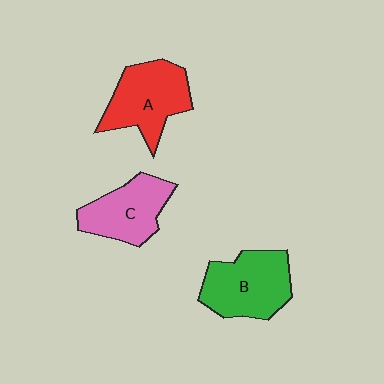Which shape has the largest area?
Shape B (green).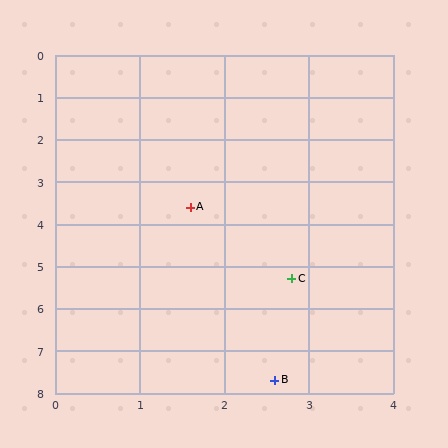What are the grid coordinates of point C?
Point C is at approximately (2.8, 5.3).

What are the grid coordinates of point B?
Point B is at approximately (2.6, 7.7).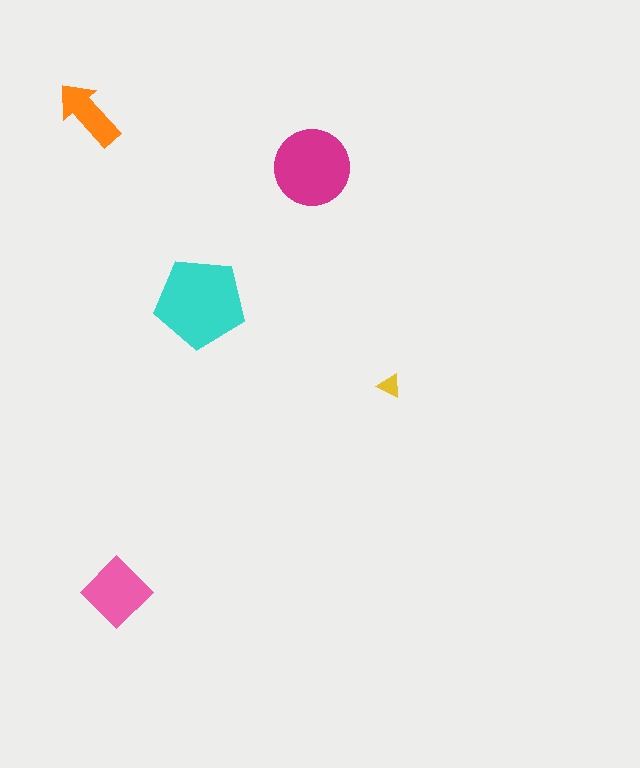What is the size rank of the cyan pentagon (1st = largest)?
1st.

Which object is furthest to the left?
The orange arrow is leftmost.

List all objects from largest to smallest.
The cyan pentagon, the magenta circle, the pink diamond, the orange arrow, the yellow triangle.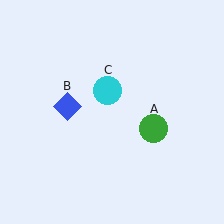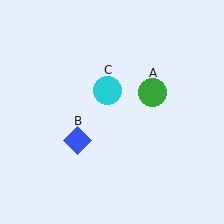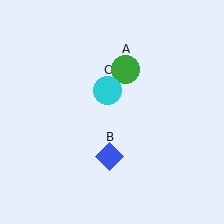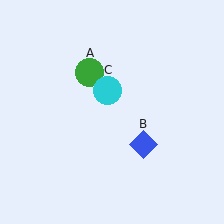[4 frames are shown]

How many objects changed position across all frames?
2 objects changed position: green circle (object A), blue diamond (object B).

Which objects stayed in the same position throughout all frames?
Cyan circle (object C) remained stationary.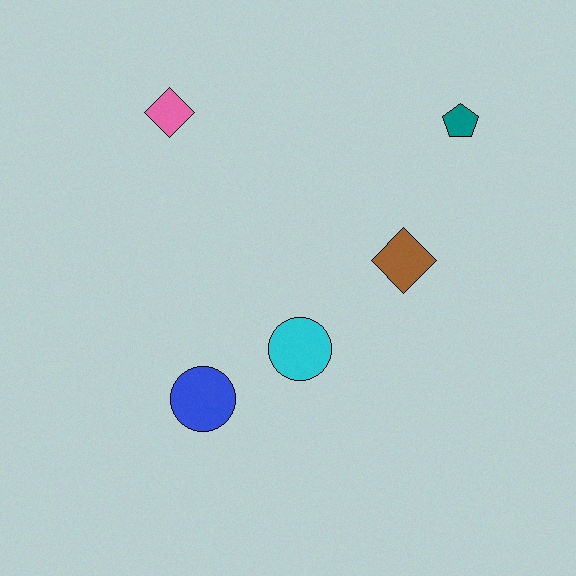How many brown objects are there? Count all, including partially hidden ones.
There is 1 brown object.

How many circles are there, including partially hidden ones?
There are 2 circles.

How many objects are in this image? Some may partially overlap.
There are 5 objects.